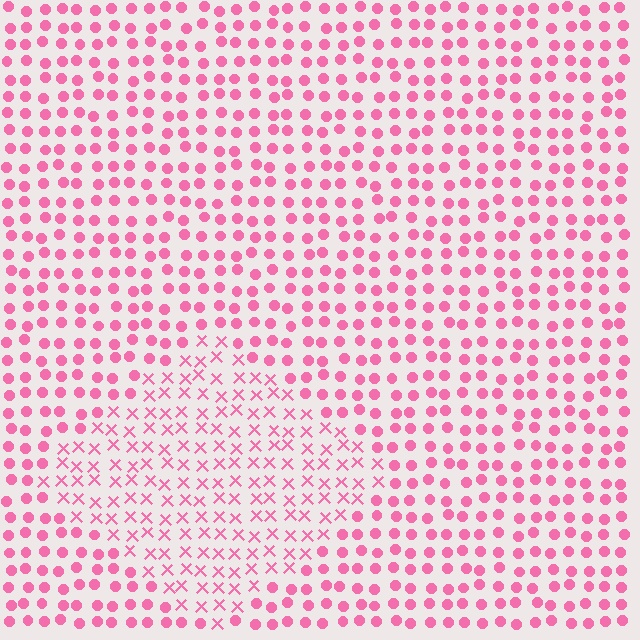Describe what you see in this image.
The image is filled with small pink elements arranged in a uniform grid. A diamond-shaped region contains X marks, while the surrounding area contains circles. The boundary is defined purely by the change in element shape.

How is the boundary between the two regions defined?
The boundary is defined by a change in element shape: X marks inside vs. circles outside. All elements share the same color and spacing.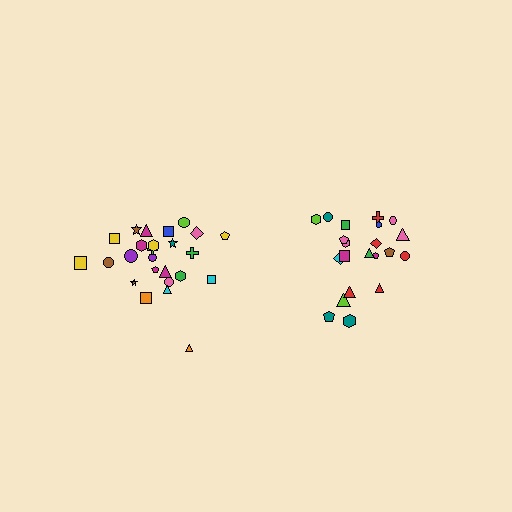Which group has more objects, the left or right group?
The left group.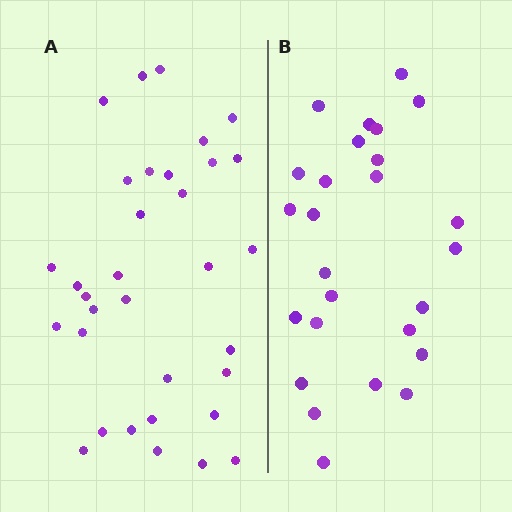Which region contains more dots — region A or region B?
Region A (the left region) has more dots.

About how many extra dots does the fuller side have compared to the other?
Region A has roughly 8 or so more dots than region B.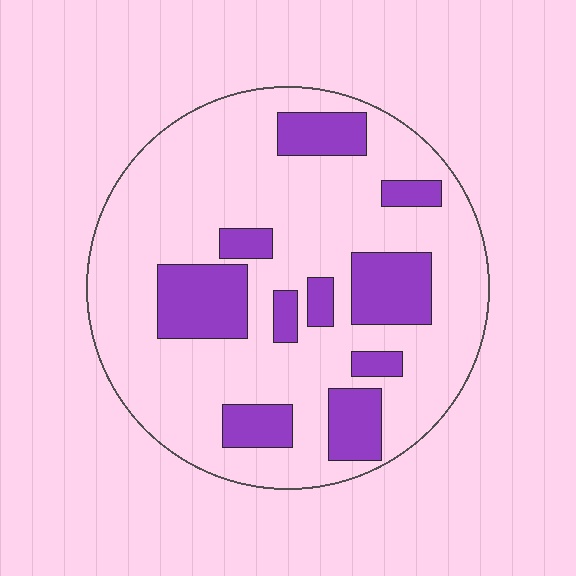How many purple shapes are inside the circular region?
10.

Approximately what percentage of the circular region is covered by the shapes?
Approximately 25%.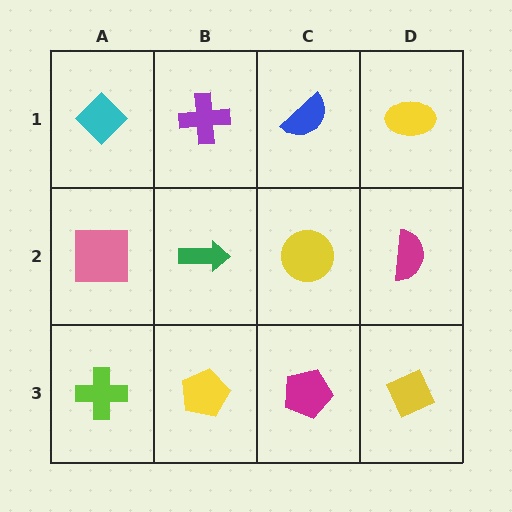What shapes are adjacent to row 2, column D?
A yellow ellipse (row 1, column D), a yellow diamond (row 3, column D), a yellow circle (row 2, column C).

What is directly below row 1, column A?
A pink square.